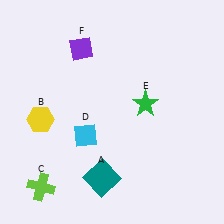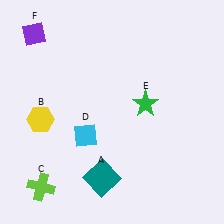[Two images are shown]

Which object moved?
The purple diamond (F) moved left.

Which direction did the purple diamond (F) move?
The purple diamond (F) moved left.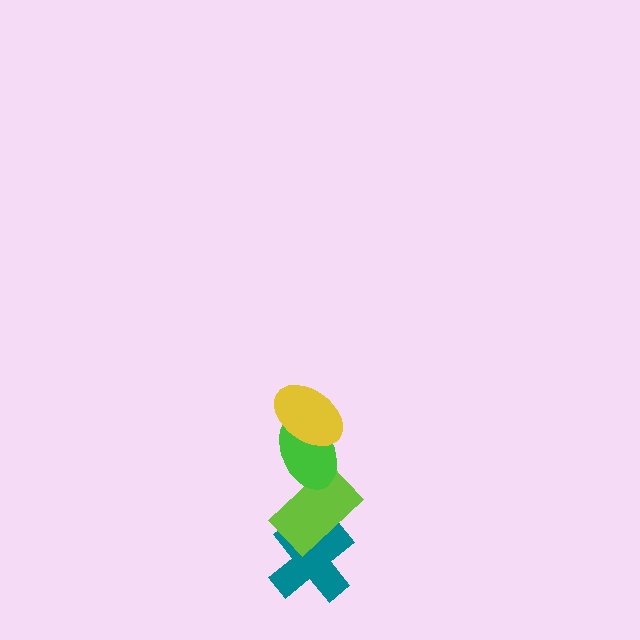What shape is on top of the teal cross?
The lime rectangle is on top of the teal cross.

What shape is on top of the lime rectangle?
The green ellipse is on top of the lime rectangle.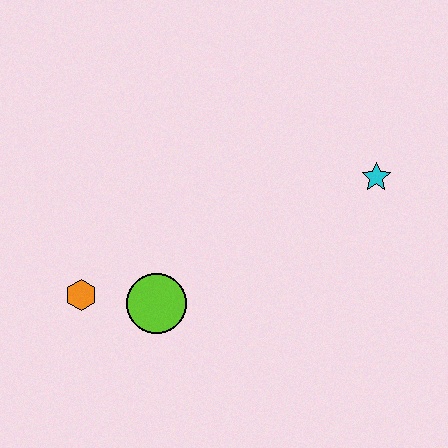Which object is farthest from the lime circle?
The cyan star is farthest from the lime circle.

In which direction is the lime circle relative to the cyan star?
The lime circle is to the left of the cyan star.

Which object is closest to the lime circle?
The orange hexagon is closest to the lime circle.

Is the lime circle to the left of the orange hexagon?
No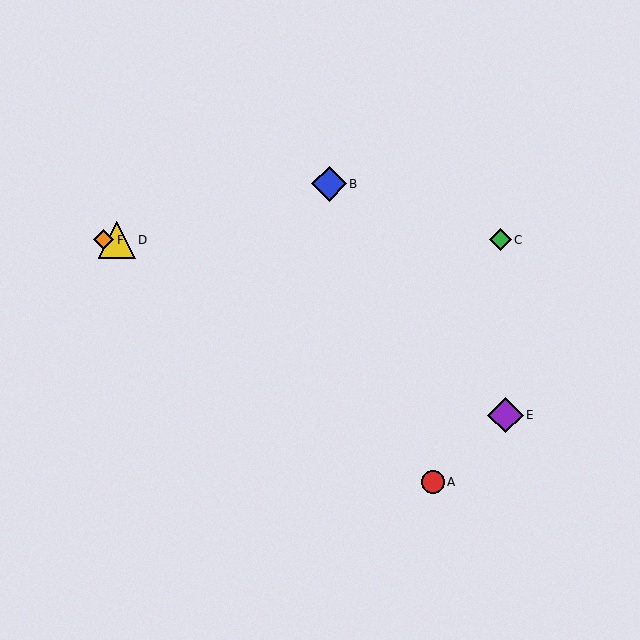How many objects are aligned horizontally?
3 objects (C, D, F) are aligned horizontally.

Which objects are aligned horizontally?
Objects C, D, F are aligned horizontally.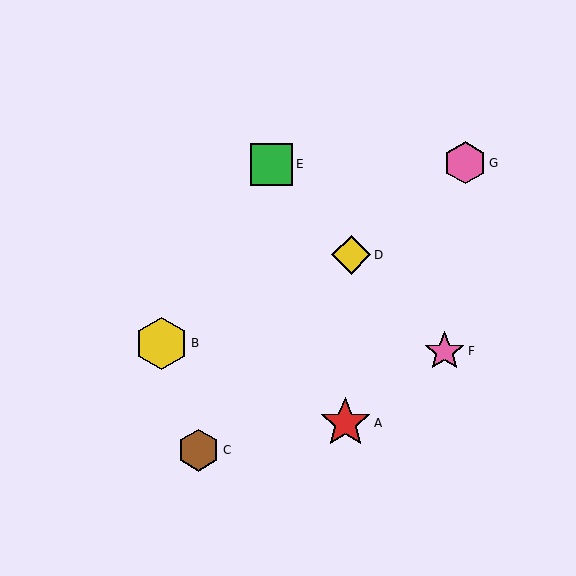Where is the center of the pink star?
The center of the pink star is at (444, 351).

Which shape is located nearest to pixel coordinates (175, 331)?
The yellow hexagon (labeled B) at (162, 343) is nearest to that location.